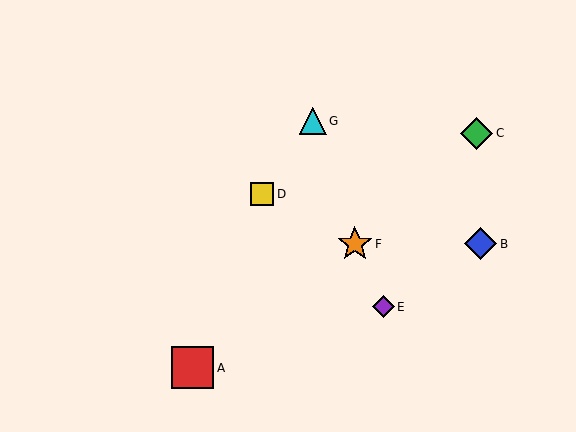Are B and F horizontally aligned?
Yes, both are at y≈244.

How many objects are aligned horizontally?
2 objects (B, F) are aligned horizontally.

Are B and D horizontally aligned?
No, B is at y≈244 and D is at y≈194.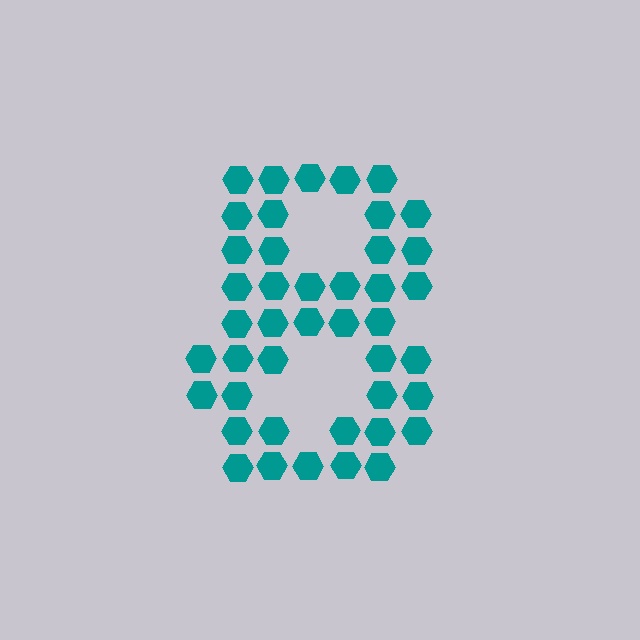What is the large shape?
The large shape is the digit 8.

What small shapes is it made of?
It is made of small hexagons.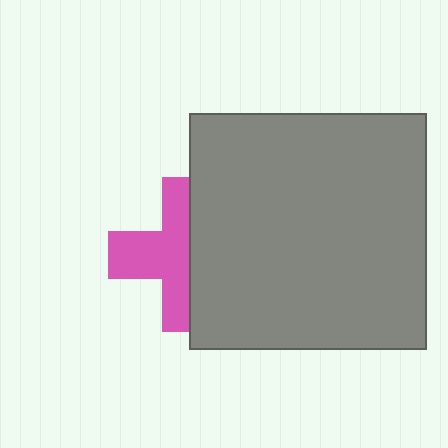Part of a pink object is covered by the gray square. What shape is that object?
It is a cross.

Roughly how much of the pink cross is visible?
About half of it is visible (roughly 55%).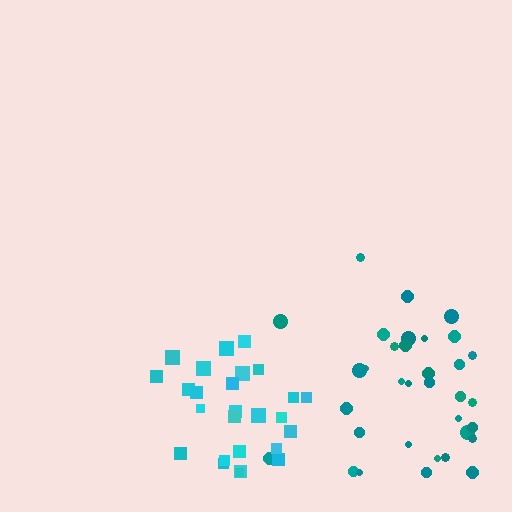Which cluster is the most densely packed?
Cyan.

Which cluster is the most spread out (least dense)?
Teal.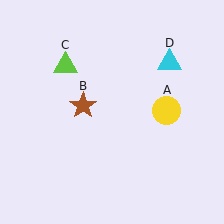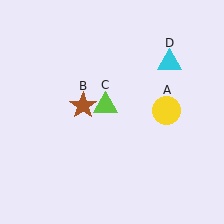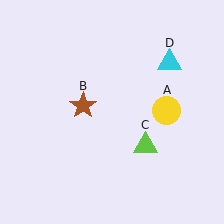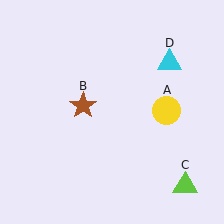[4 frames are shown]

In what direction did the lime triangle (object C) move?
The lime triangle (object C) moved down and to the right.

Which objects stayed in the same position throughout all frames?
Yellow circle (object A) and brown star (object B) and cyan triangle (object D) remained stationary.